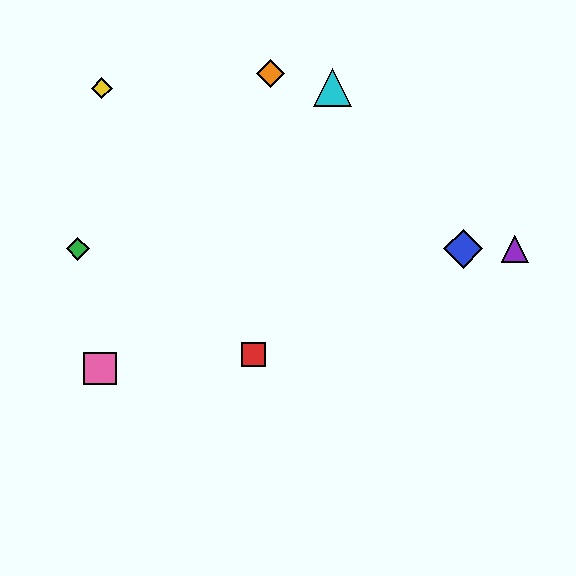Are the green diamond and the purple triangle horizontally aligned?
Yes, both are at y≈249.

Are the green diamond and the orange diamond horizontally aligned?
No, the green diamond is at y≈249 and the orange diamond is at y≈74.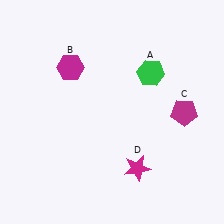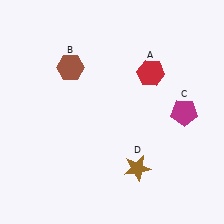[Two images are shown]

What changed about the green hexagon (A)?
In Image 1, A is green. In Image 2, it changed to red.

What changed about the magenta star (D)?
In Image 1, D is magenta. In Image 2, it changed to brown.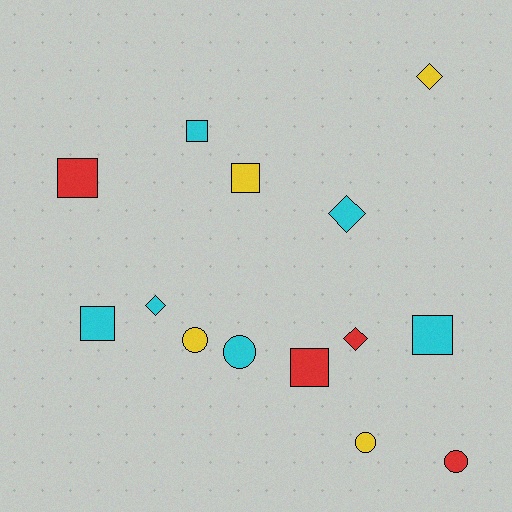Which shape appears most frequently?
Square, with 6 objects.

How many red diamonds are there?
There is 1 red diamond.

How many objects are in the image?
There are 14 objects.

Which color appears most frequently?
Cyan, with 6 objects.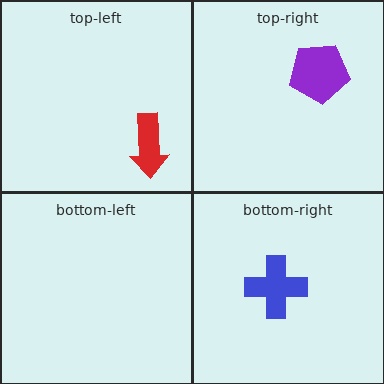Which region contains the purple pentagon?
The top-right region.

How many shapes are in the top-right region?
1.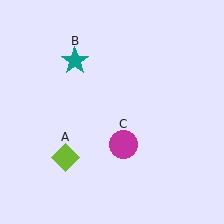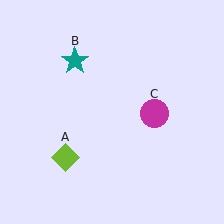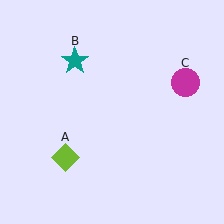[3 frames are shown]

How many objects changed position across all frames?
1 object changed position: magenta circle (object C).